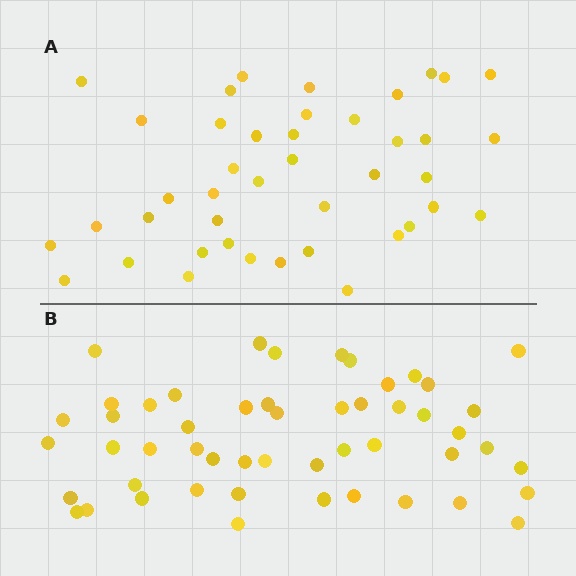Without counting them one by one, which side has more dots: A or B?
Region B (the bottom region) has more dots.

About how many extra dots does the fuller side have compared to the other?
Region B has roughly 8 or so more dots than region A.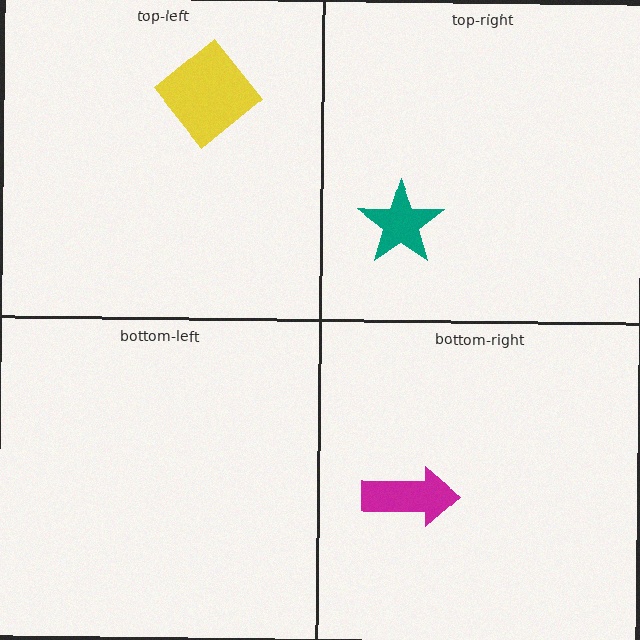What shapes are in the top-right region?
The teal star.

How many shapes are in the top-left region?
1.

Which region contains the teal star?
The top-right region.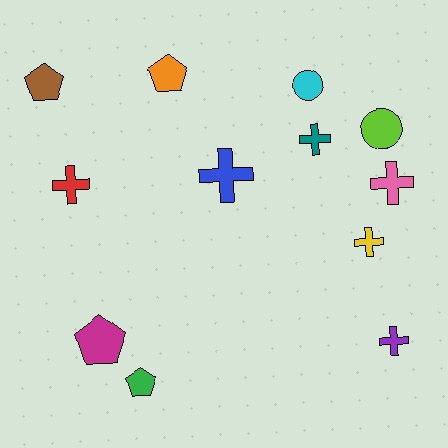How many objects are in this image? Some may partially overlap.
There are 12 objects.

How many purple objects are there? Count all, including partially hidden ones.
There is 1 purple object.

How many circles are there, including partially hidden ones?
There are 2 circles.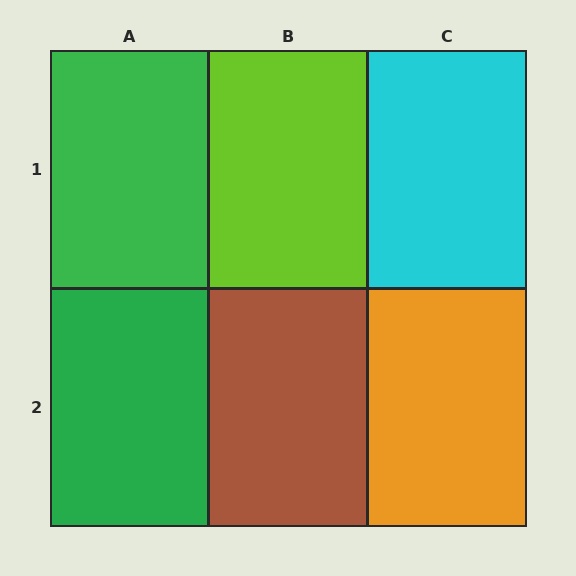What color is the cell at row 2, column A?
Green.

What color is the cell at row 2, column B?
Brown.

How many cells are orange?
1 cell is orange.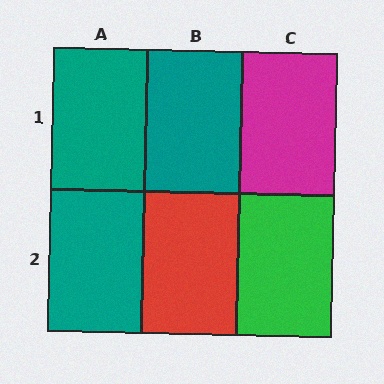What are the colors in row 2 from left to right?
Teal, red, green.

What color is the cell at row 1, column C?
Magenta.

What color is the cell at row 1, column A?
Teal.